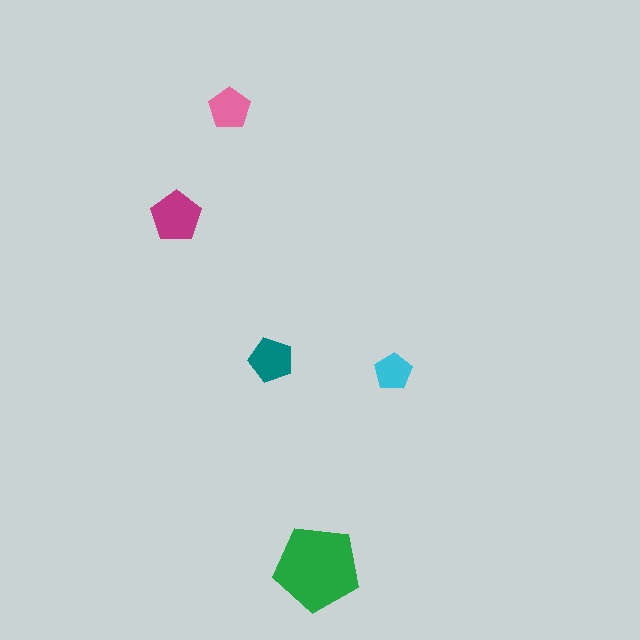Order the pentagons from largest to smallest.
the green one, the magenta one, the teal one, the pink one, the cyan one.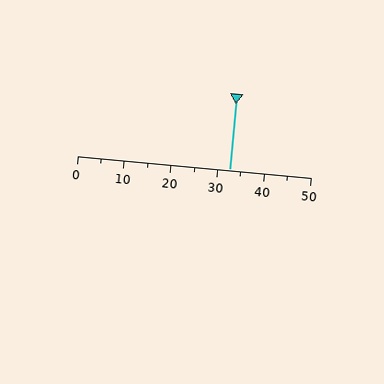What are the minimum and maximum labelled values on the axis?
The axis runs from 0 to 50.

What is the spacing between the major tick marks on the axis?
The major ticks are spaced 10 apart.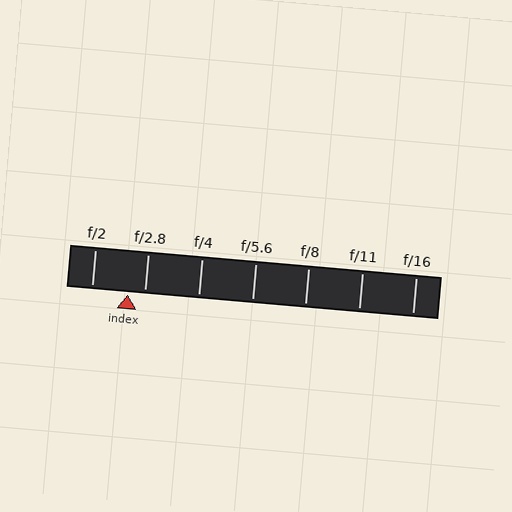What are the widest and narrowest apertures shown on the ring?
The widest aperture shown is f/2 and the narrowest is f/16.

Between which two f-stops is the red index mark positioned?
The index mark is between f/2 and f/2.8.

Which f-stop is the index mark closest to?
The index mark is closest to f/2.8.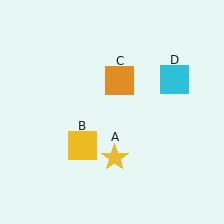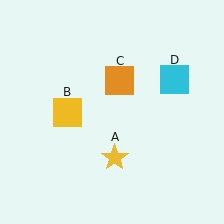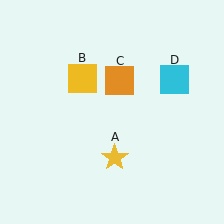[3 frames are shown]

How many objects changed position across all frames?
1 object changed position: yellow square (object B).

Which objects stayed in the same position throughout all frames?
Yellow star (object A) and orange square (object C) and cyan square (object D) remained stationary.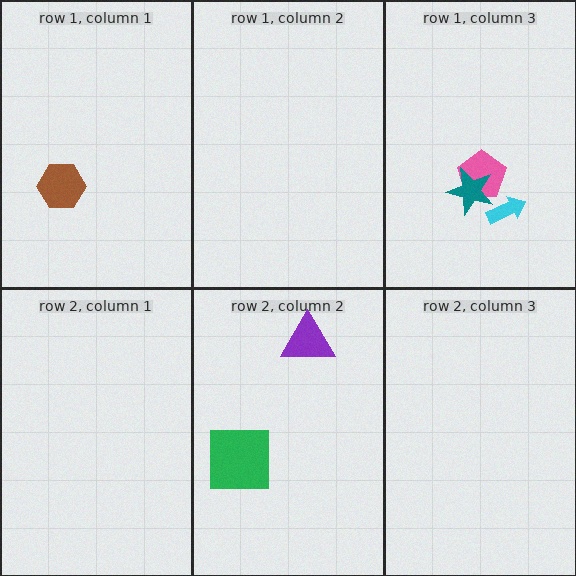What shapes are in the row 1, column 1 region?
The brown hexagon.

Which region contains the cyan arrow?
The row 1, column 3 region.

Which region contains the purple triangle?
The row 2, column 2 region.